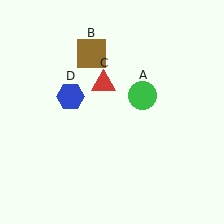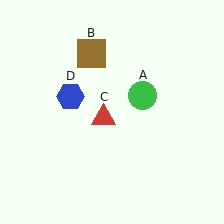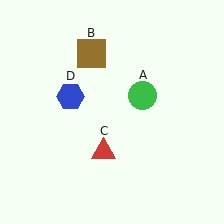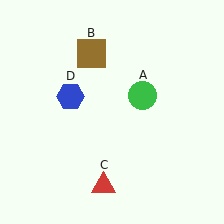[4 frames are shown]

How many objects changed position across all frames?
1 object changed position: red triangle (object C).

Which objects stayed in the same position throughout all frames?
Green circle (object A) and brown square (object B) and blue hexagon (object D) remained stationary.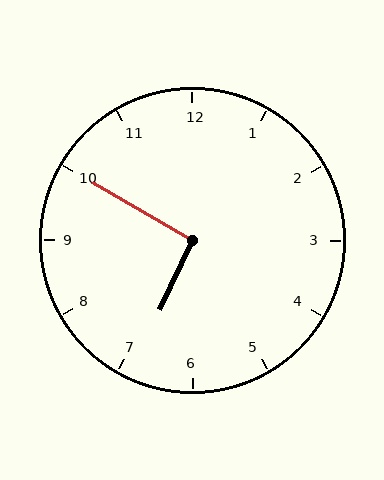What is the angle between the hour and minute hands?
Approximately 95 degrees.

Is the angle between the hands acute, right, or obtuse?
It is right.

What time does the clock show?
6:50.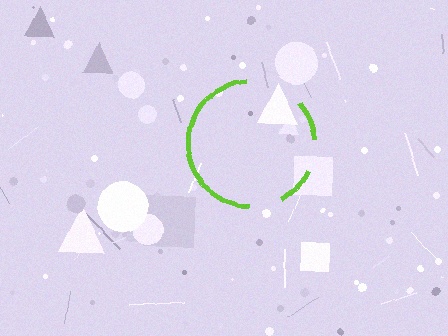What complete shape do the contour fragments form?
The contour fragments form a circle.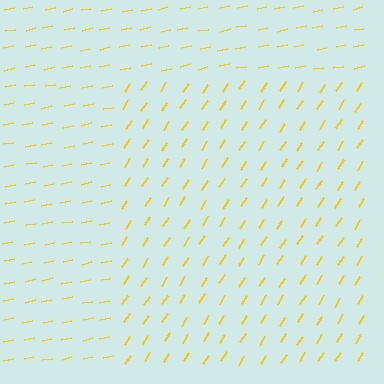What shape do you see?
I see a rectangle.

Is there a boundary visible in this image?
Yes, there is a texture boundary formed by a change in line orientation.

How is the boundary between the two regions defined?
The boundary is defined purely by a change in line orientation (approximately 45 degrees difference). All lines are the same color and thickness.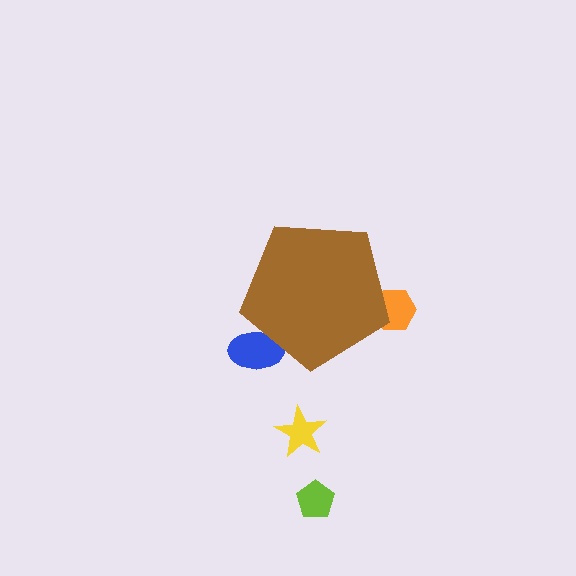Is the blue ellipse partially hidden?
Yes, the blue ellipse is partially hidden behind the brown pentagon.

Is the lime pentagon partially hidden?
No, the lime pentagon is fully visible.